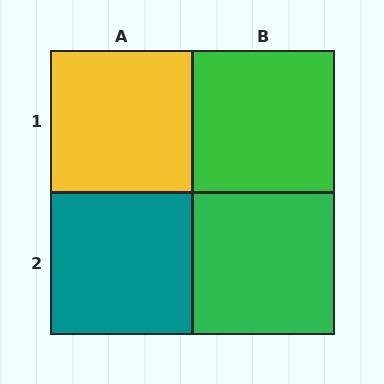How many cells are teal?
1 cell is teal.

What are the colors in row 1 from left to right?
Yellow, green.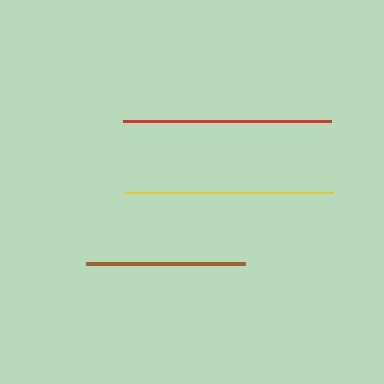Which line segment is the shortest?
The brown line is the shortest at approximately 158 pixels.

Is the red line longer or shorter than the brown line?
The red line is longer than the brown line.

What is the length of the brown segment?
The brown segment is approximately 158 pixels long.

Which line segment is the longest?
The red line is the longest at approximately 208 pixels.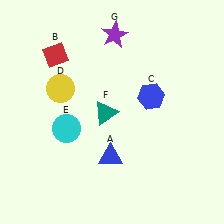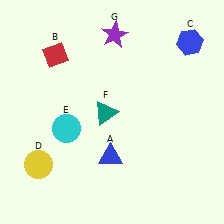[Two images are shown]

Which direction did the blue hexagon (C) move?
The blue hexagon (C) moved up.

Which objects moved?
The objects that moved are: the blue hexagon (C), the yellow circle (D).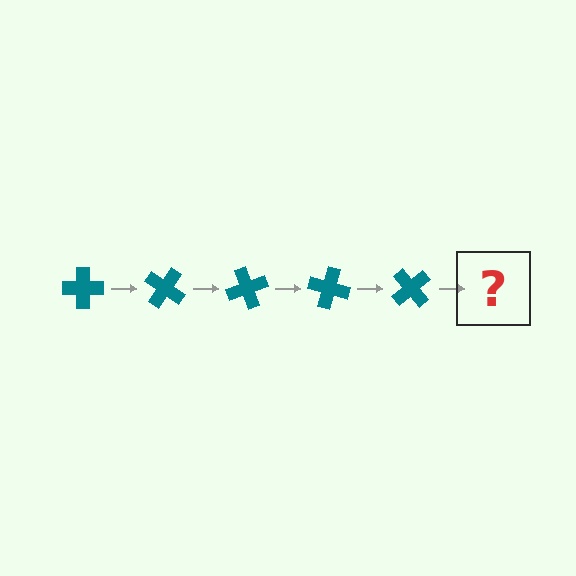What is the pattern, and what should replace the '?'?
The pattern is that the cross rotates 35 degrees each step. The '?' should be a teal cross rotated 175 degrees.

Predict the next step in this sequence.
The next step is a teal cross rotated 175 degrees.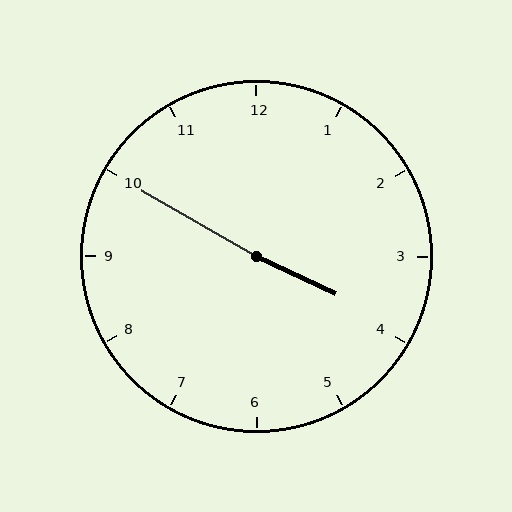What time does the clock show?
3:50.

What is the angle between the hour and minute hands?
Approximately 175 degrees.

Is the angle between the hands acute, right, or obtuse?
It is obtuse.